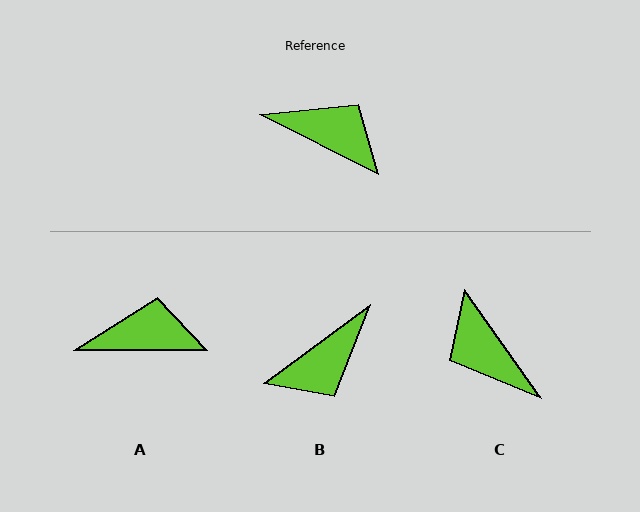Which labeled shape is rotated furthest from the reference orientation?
C, about 152 degrees away.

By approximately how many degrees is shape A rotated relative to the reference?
Approximately 27 degrees counter-clockwise.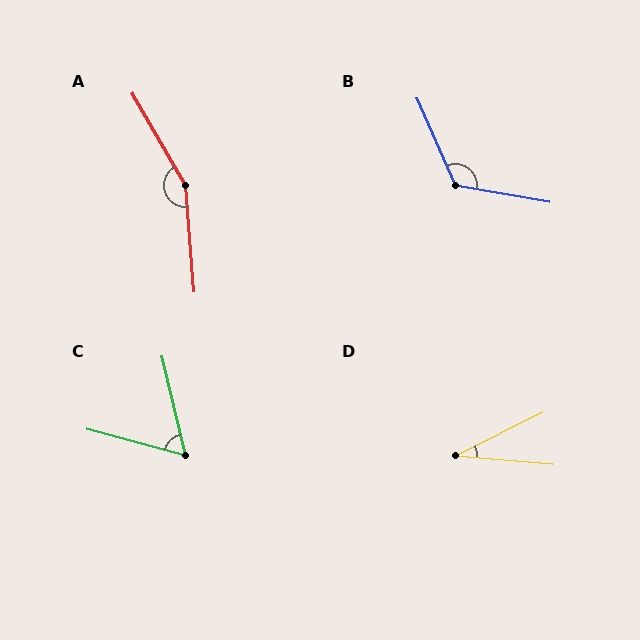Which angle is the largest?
A, at approximately 155 degrees.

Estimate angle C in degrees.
Approximately 62 degrees.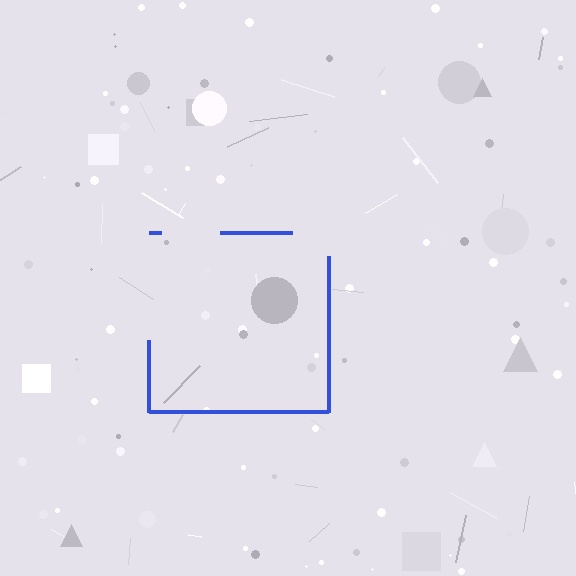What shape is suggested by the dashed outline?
The dashed outline suggests a square.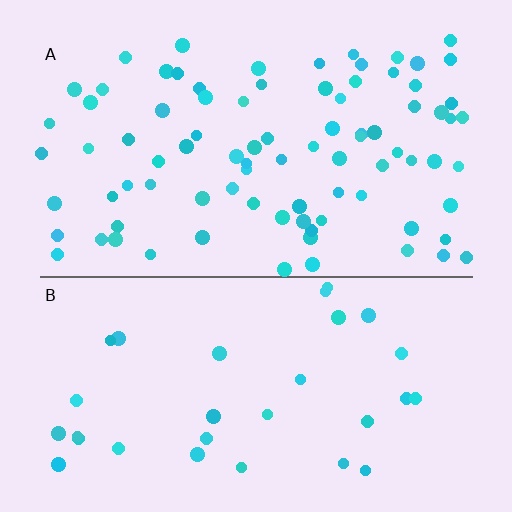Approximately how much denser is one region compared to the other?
Approximately 2.8× — region A over region B.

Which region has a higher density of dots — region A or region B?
A (the top).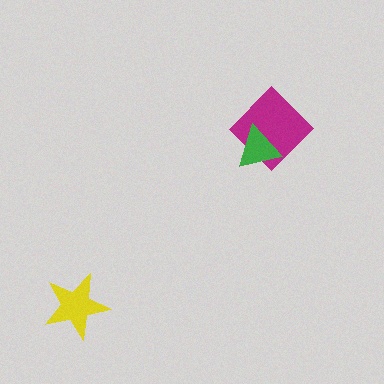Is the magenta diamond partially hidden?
Yes, it is partially covered by another shape.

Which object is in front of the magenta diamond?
The green triangle is in front of the magenta diamond.